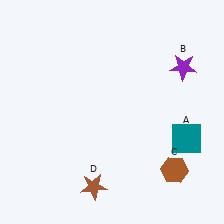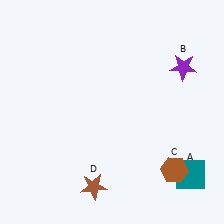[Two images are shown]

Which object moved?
The teal square (A) moved down.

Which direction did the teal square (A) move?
The teal square (A) moved down.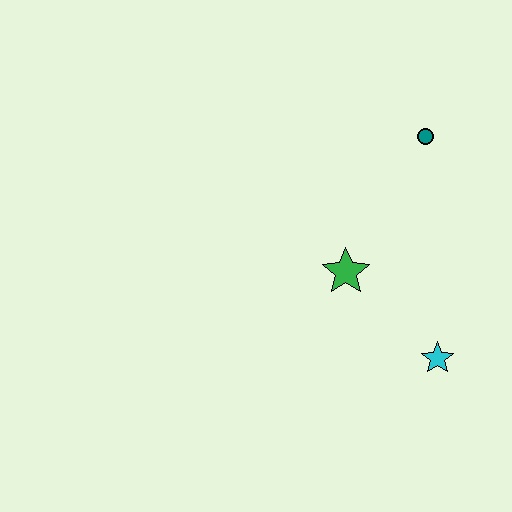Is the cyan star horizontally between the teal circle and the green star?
No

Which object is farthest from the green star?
The teal circle is farthest from the green star.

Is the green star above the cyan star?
Yes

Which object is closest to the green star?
The cyan star is closest to the green star.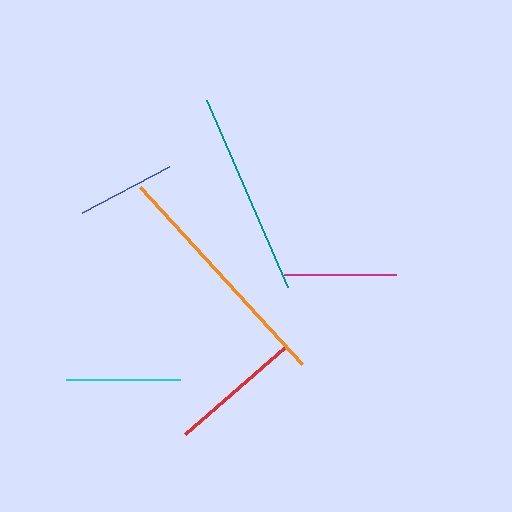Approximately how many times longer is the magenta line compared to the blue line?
The magenta line is approximately 1.1 times the length of the blue line.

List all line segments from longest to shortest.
From longest to shortest: orange, teal, red, cyan, magenta, blue.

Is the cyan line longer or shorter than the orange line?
The orange line is longer than the cyan line.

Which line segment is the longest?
The orange line is the longest at approximately 240 pixels.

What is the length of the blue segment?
The blue segment is approximately 98 pixels long.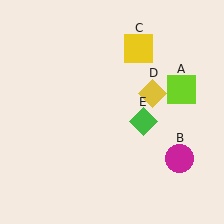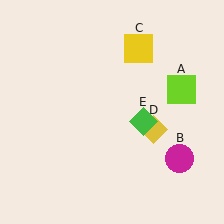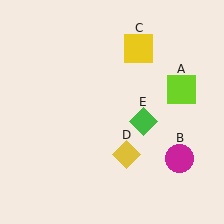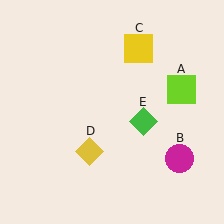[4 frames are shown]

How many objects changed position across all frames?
1 object changed position: yellow diamond (object D).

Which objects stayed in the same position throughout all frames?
Lime square (object A) and magenta circle (object B) and yellow square (object C) and green diamond (object E) remained stationary.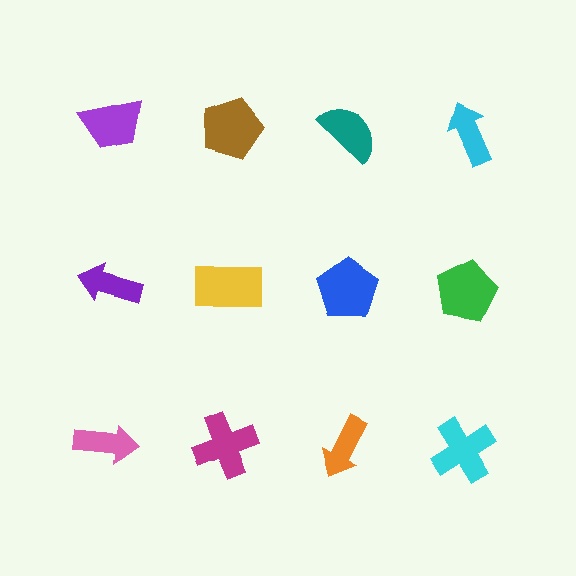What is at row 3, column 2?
A magenta cross.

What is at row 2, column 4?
A green pentagon.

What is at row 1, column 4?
A cyan arrow.